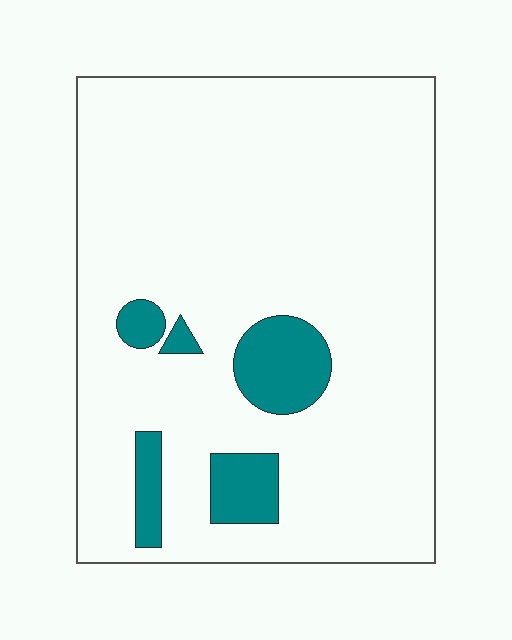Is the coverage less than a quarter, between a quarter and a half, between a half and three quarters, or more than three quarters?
Less than a quarter.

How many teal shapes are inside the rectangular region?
5.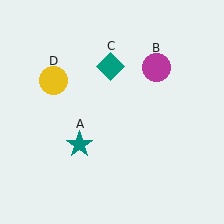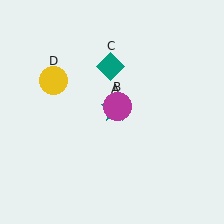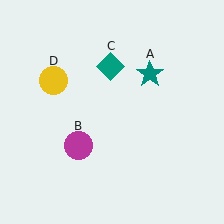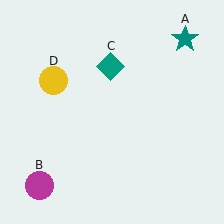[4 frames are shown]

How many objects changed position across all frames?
2 objects changed position: teal star (object A), magenta circle (object B).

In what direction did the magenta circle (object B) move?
The magenta circle (object B) moved down and to the left.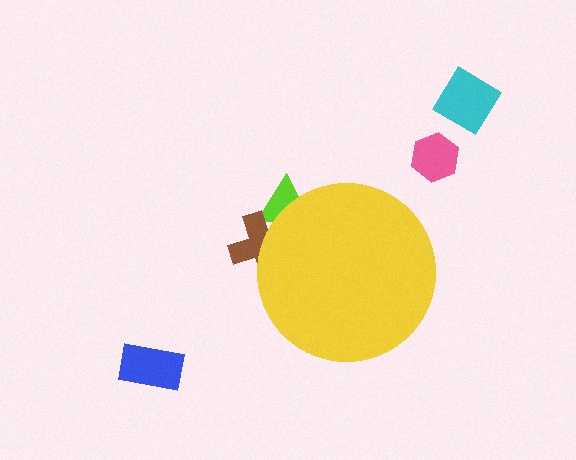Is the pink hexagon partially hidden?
No, the pink hexagon is fully visible.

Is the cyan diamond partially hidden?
No, the cyan diamond is fully visible.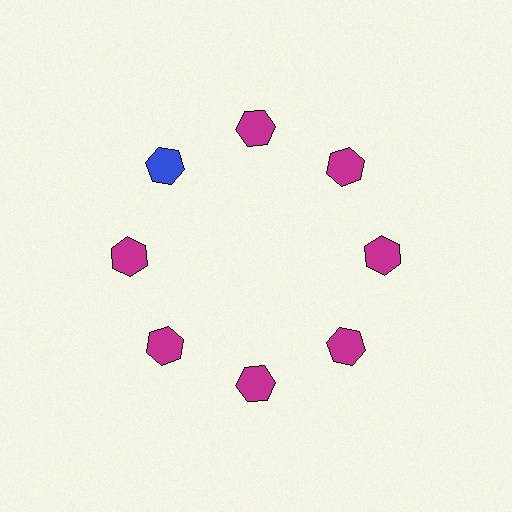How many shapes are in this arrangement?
There are 8 shapes arranged in a ring pattern.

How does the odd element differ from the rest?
It has a different color: blue instead of magenta.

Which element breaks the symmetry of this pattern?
The blue hexagon at roughly the 10 o'clock position breaks the symmetry. All other shapes are magenta hexagons.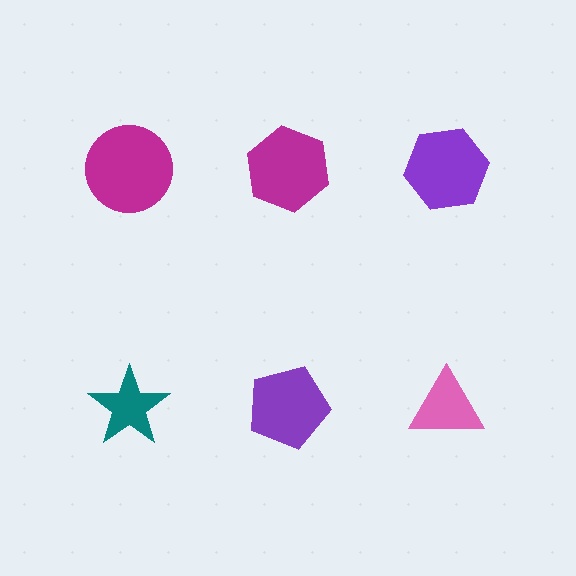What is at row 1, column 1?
A magenta circle.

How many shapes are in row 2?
3 shapes.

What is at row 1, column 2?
A magenta hexagon.